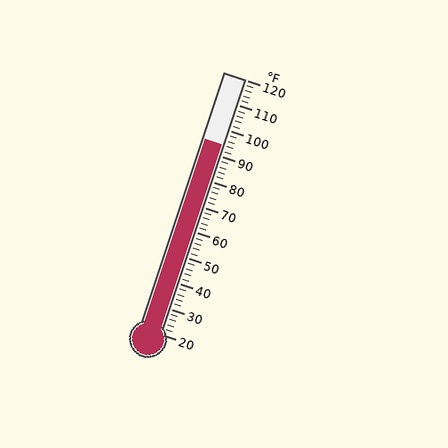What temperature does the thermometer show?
The thermometer shows approximately 94°F.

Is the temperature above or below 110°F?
The temperature is below 110°F.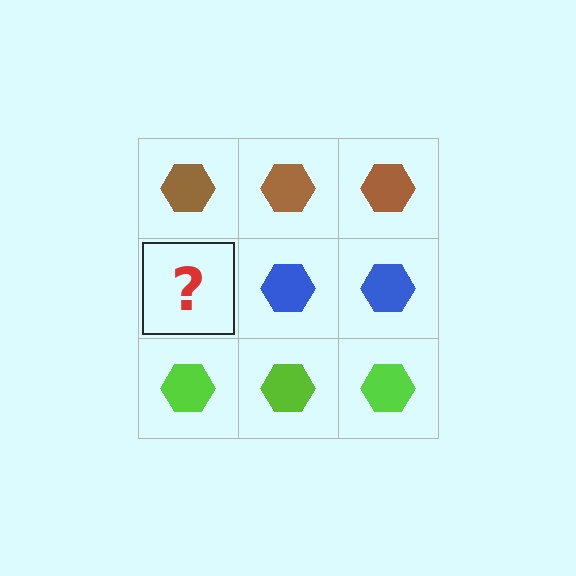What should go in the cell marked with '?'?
The missing cell should contain a blue hexagon.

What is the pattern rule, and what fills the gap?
The rule is that each row has a consistent color. The gap should be filled with a blue hexagon.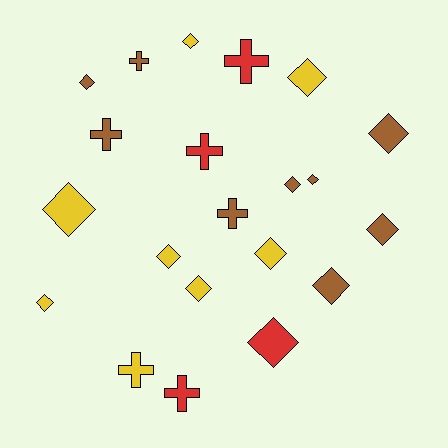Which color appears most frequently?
Brown, with 9 objects.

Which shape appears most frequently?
Diamond, with 14 objects.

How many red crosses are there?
There are 3 red crosses.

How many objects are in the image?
There are 21 objects.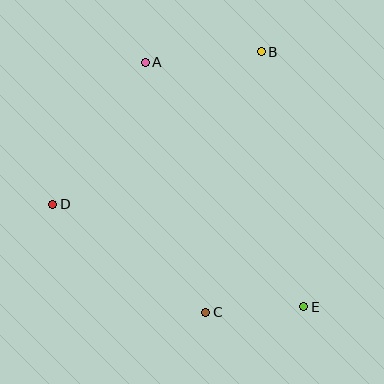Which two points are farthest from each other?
Points A and E are farthest from each other.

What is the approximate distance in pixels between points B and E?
The distance between B and E is approximately 258 pixels.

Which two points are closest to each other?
Points C and E are closest to each other.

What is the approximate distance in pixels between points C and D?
The distance between C and D is approximately 187 pixels.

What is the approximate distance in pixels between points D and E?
The distance between D and E is approximately 271 pixels.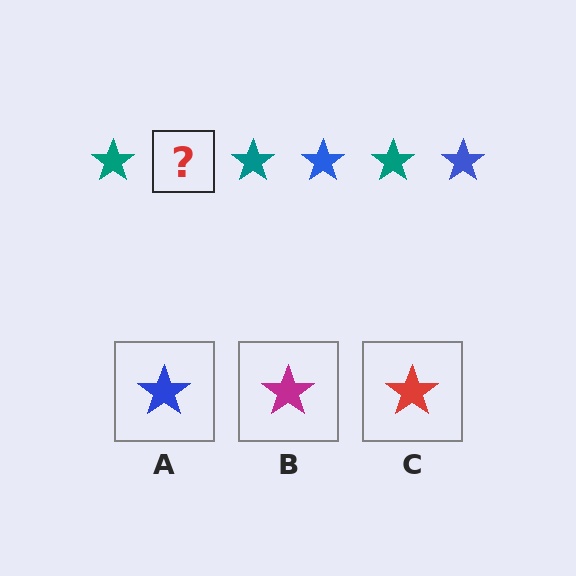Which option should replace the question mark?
Option A.